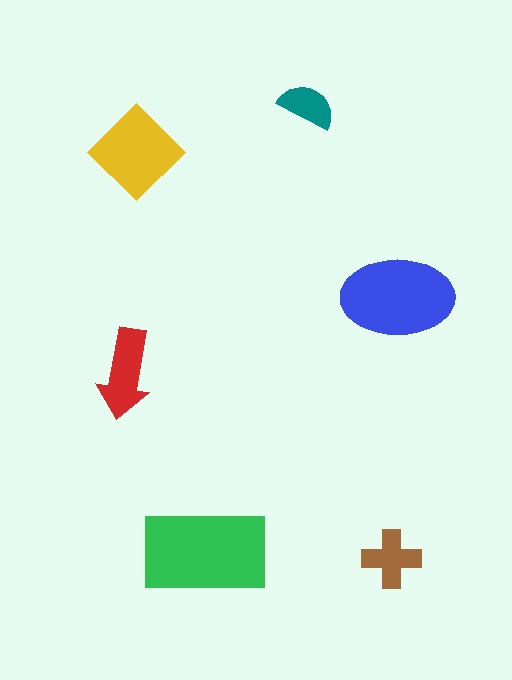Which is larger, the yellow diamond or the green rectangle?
The green rectangle.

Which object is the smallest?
The teal semicircle.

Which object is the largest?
The green rectangle.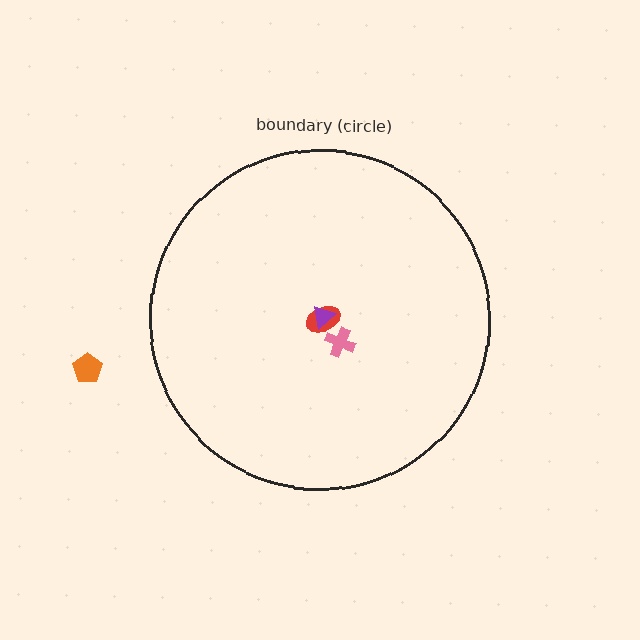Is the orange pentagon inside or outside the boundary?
Outside.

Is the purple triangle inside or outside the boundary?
Inside.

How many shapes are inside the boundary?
3 inside, 1 outside.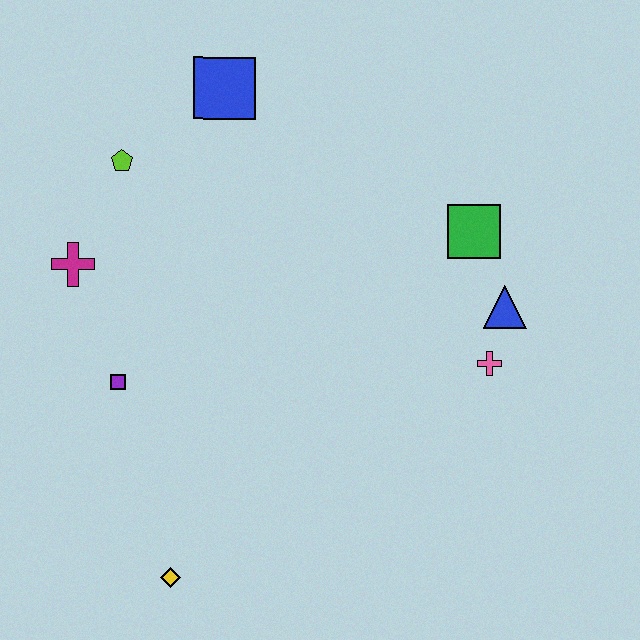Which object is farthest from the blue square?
The yellow diamond is farthest from the blue square.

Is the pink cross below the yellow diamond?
No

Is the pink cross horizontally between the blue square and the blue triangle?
Yes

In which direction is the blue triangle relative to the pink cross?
The blue triangle is above the pink cross.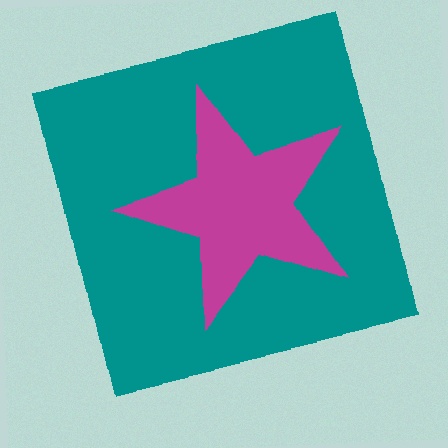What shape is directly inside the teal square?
The magenta star.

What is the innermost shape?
The magenta star.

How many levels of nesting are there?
2.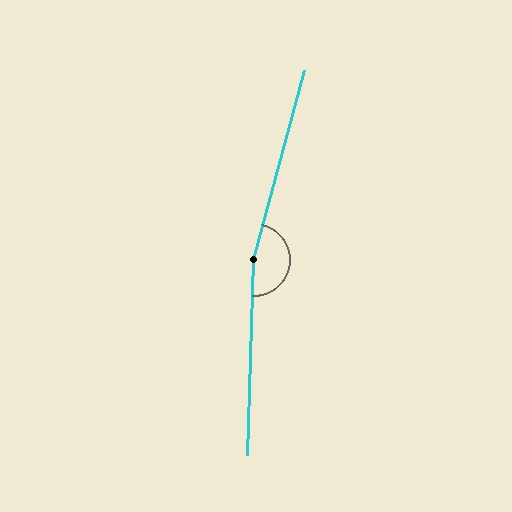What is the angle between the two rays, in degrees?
Approximately 167 degrees.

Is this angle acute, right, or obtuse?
It is obtuse.